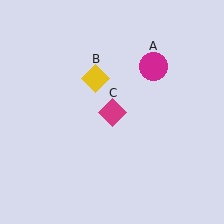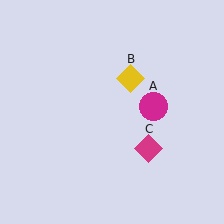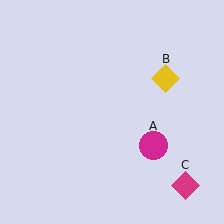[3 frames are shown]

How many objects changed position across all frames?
3 objects changed position: magenta circle (object A), yellow diamond (object B), magenta diamond (object C).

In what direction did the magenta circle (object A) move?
The magenta circle (object A) moved down.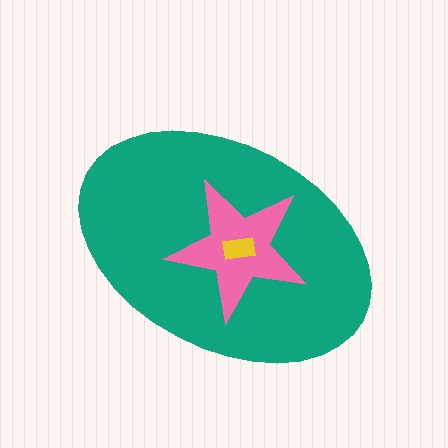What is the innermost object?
The yellow rectangle.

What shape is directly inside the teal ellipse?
The pink star.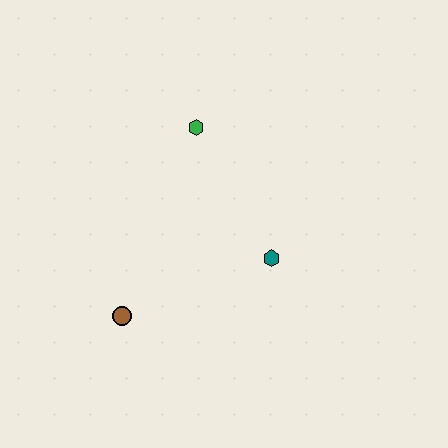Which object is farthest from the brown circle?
The green hexagon is farthest from the brown circle.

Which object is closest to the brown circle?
The teal hexagon is closest to the brown circle.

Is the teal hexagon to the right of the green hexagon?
Yes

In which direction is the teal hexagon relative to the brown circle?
The teal hexagon is to the right of the brown circle.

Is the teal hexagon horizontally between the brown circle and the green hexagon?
No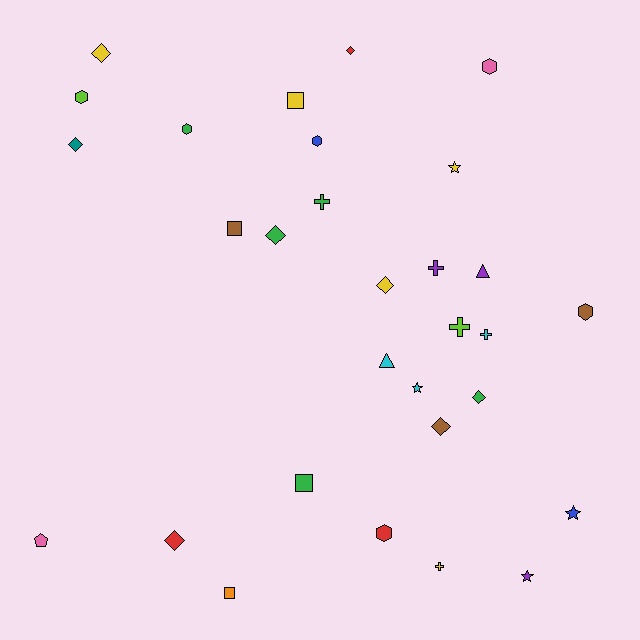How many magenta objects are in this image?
There are no magenta objects.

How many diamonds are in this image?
There are 8 diamonds.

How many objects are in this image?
There are 30 objects.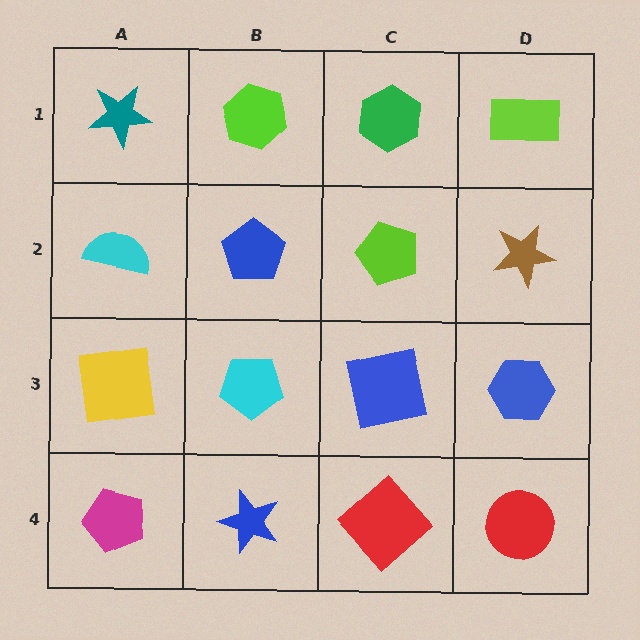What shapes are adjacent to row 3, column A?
A cyan semicircle (row 2, column A), a magenta pentagon (row 4, column A), a cyan pentagon (row 3, column B).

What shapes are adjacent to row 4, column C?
A blue square (row 3, column C), a blue star (row 4, column B), a red circle (row 4, column D).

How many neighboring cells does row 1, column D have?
2.